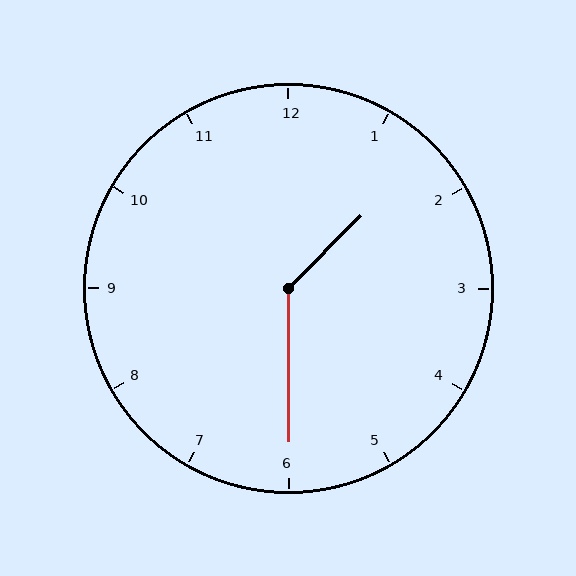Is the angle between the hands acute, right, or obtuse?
It is obtuse.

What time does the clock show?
1:30.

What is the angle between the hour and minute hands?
Approximately 135 degrees.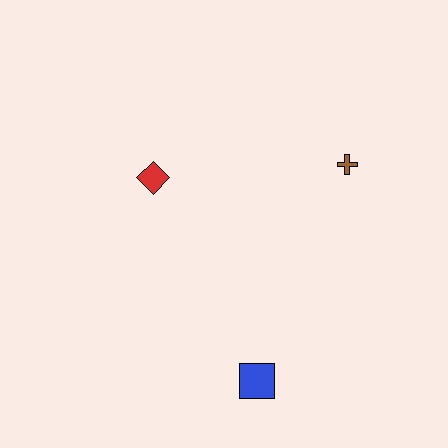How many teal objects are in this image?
There are no teal objects.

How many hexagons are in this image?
There are no hexagons.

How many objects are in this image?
There are 3 objects.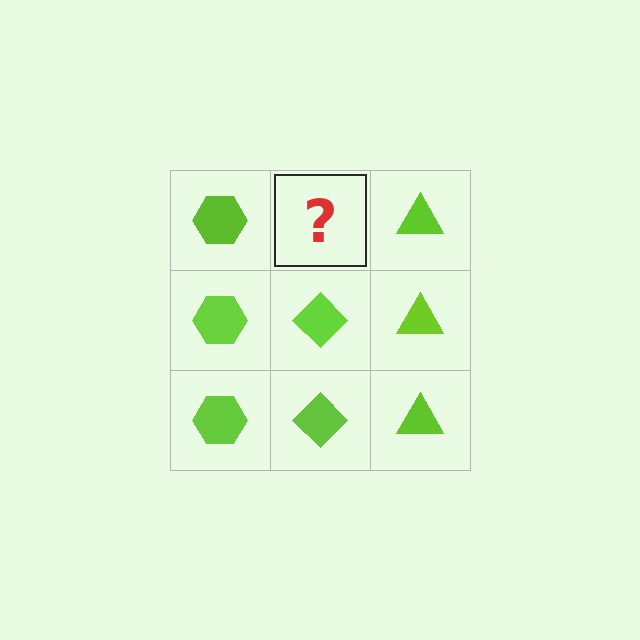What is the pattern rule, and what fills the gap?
The rule is that each column has a consistent shape. The gap should be filled with a lime diamond.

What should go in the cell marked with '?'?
The missing cell should contain a lime diamond.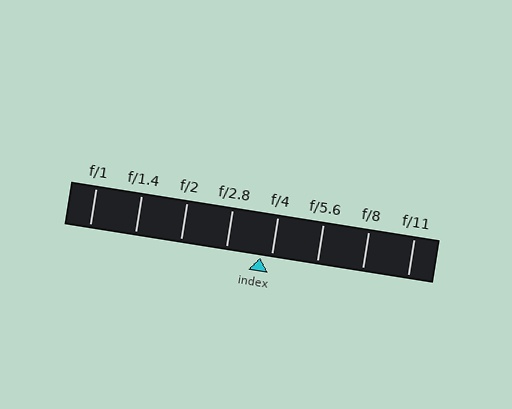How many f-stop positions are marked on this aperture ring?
There are 8 f-stop positions marked.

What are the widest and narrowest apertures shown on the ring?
The widest aperture shown is f/1 and the narrowest is f/11.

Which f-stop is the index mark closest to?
The index mark is closest to f/4.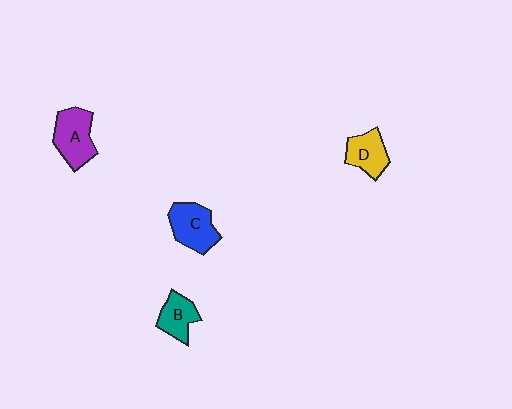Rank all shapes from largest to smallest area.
From largest to smallest: A (purple), C (blue), D (yellow), B (teal).